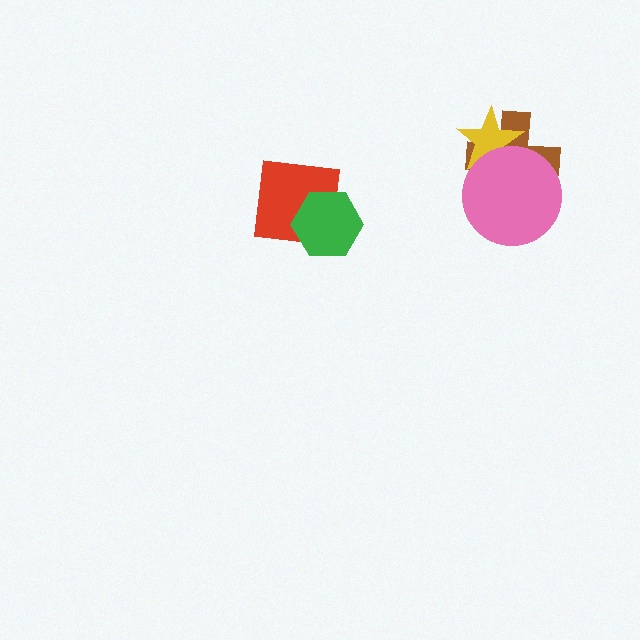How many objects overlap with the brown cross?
2 objects overlap with the brown cross.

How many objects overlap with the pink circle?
2 objects overlap with the pink circle.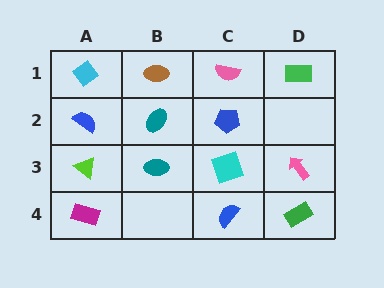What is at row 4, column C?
A blue semicircle.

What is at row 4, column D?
A green rectangle.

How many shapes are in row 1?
4 shapes.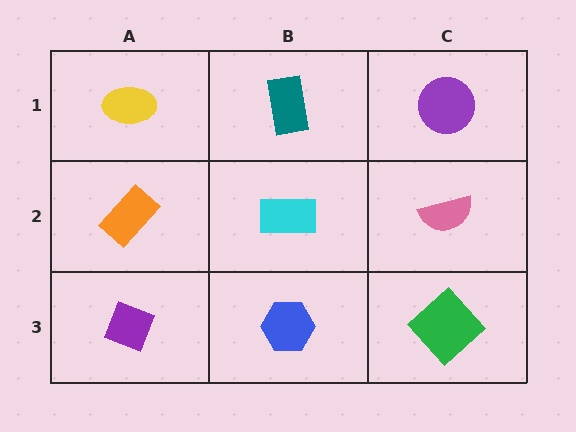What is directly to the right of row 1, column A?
A teal rectangle.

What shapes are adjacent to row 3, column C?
A pink semicircle (row 2, column C), a blue hexagon (row 3, column B).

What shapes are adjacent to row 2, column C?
A purple circle (row 1, column C), a green diamond (row 3, column C), a cyan rectangle (row 2, column B).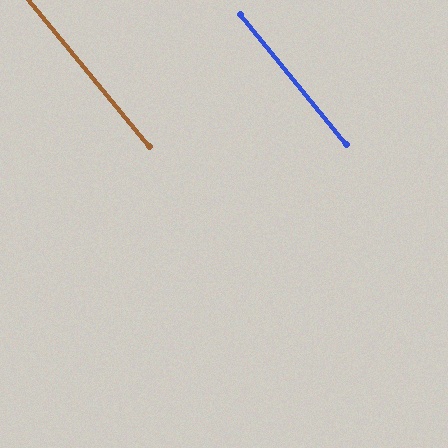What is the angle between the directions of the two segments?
Approximately 0 degrees.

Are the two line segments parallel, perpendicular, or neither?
Parallel — their directions differ by only 0.3°.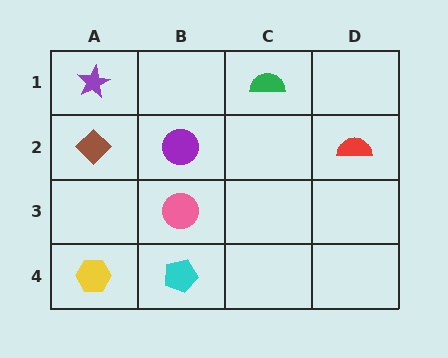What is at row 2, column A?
A brown diamond.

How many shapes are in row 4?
2 shapes.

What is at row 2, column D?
A red semicircle.